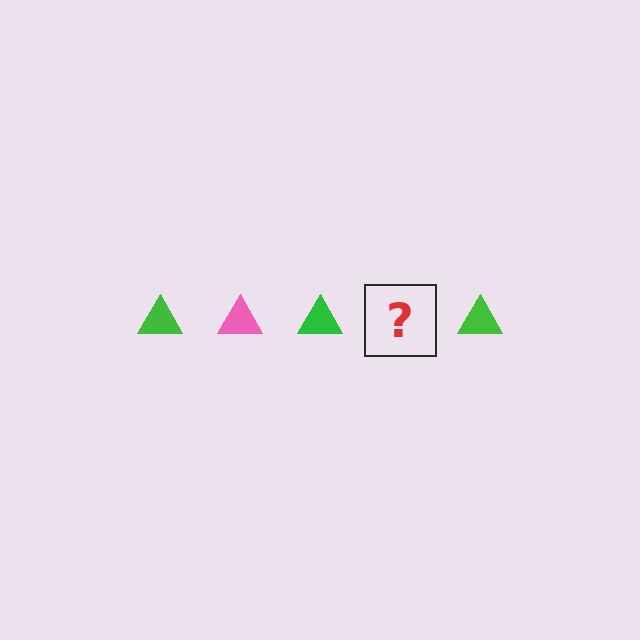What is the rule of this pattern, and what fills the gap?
The rule is that the pattern cycles through green, pink triangles. The gap should be filled with a pink triangle.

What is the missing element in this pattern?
The missing element is a pink triangle.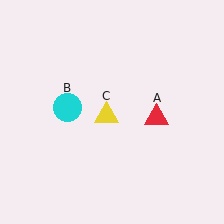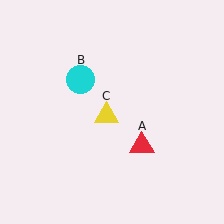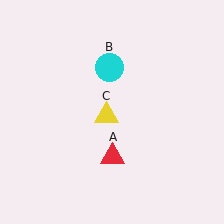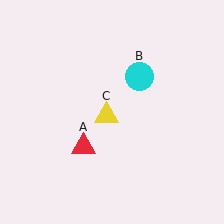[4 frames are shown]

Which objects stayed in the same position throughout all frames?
Yellow triangle (object C) remained stationary.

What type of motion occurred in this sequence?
The red triangle (object A), cyan circle (object B) rotated clockwise around the center of the scene.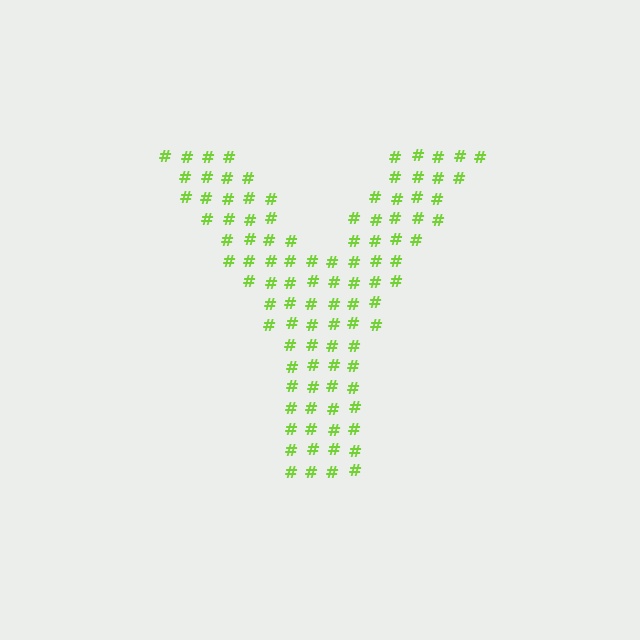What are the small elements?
The small elements are hash symbols.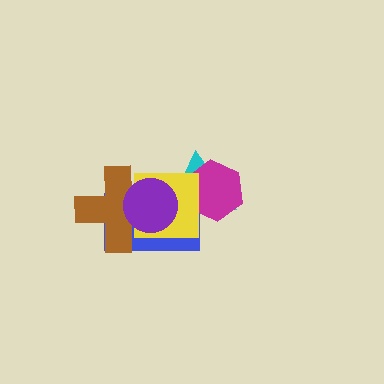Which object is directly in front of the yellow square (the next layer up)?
The brown cross is directly in front of the yellow square.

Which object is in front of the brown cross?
The purple circle is in front of the brown cross.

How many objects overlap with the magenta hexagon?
3 objects overlap with the magenta hexagon.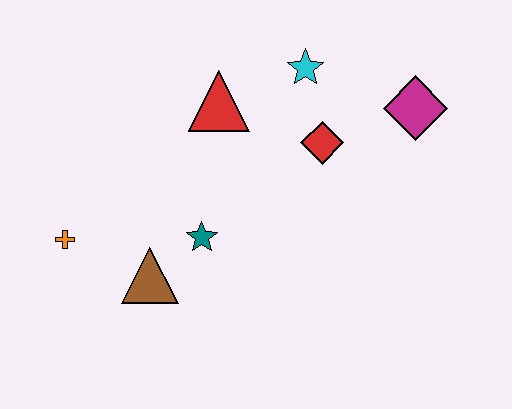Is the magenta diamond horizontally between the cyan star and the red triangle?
No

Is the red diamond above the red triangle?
No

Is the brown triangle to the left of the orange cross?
No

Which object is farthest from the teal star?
The magenta diamond is farthest from the teal star.